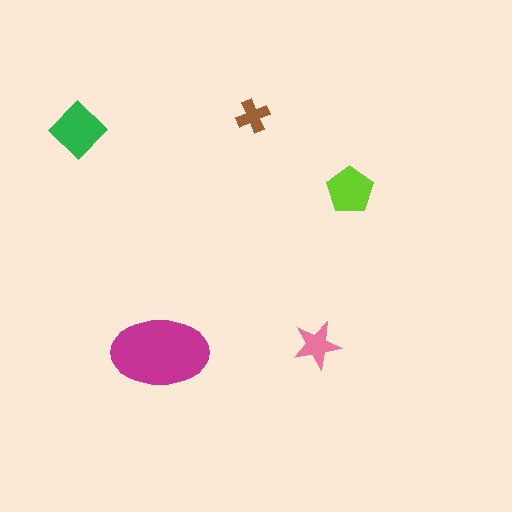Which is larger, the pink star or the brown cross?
The pink star.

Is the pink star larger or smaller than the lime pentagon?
Smaller.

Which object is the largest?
The magenta ellipse.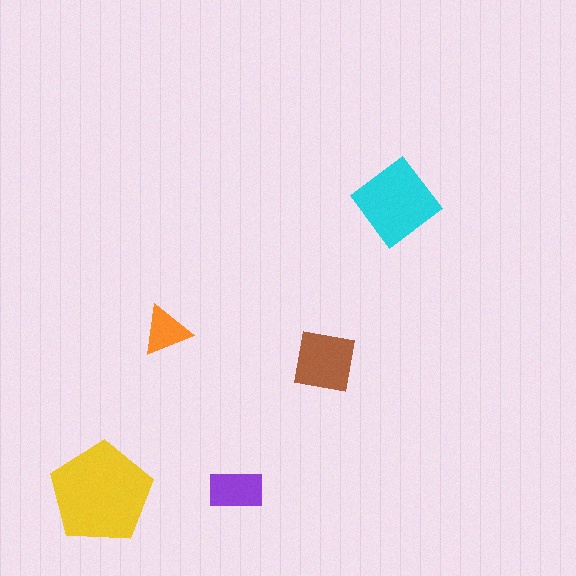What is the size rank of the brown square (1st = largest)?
3rd.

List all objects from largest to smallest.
The yellow pentagon, the cyan diamond, the brown square, the purple rectangle, the orange triangle.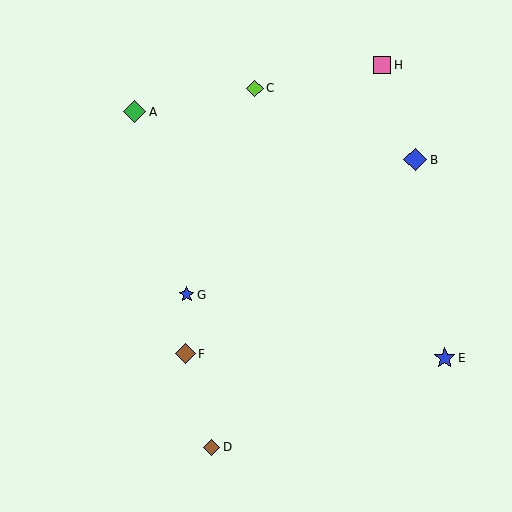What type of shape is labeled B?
Shape B is a blue diamond.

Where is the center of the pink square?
The center of the pink square is at (382, 65).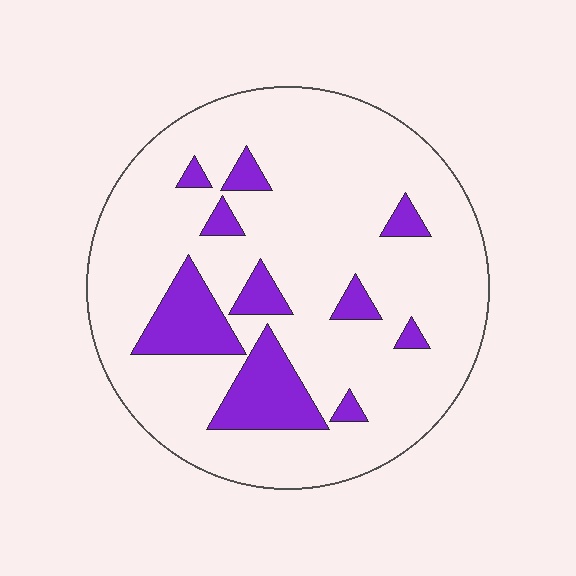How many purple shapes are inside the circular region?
10.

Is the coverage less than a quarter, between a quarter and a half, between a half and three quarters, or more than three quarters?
Less than a quarter.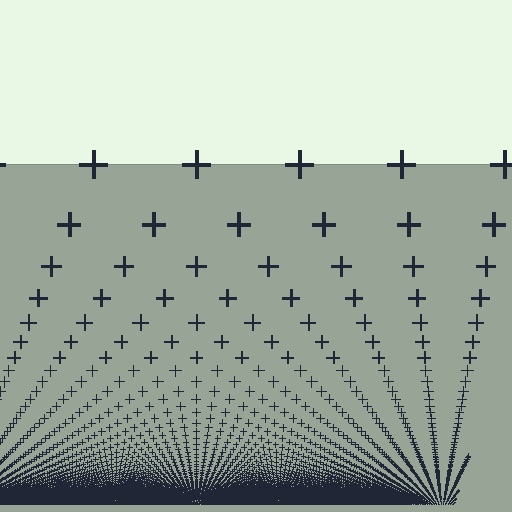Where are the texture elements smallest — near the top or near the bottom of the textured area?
Near the bottom.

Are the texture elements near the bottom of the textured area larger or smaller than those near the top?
Smaller. The gradient is inverted — elements near the bottom are smaller and denser.